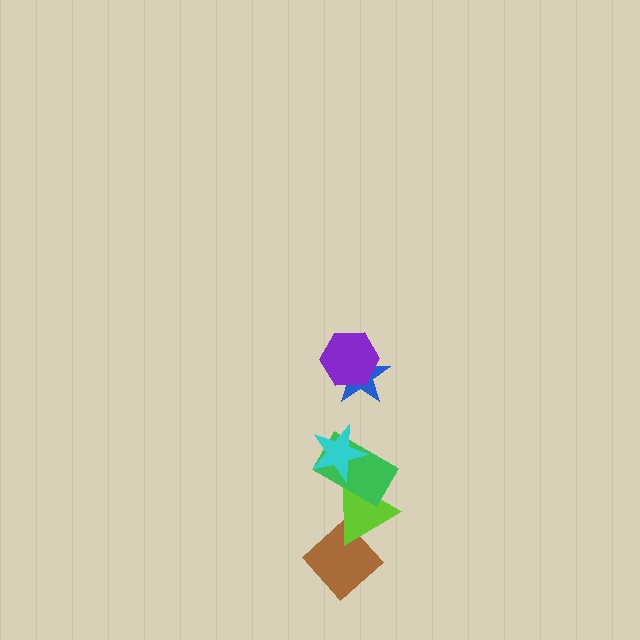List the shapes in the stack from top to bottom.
From top to bottom: the purple hexagon, the blue star, the cyan star, the green rectangle, the lime triangle, the brown diamond.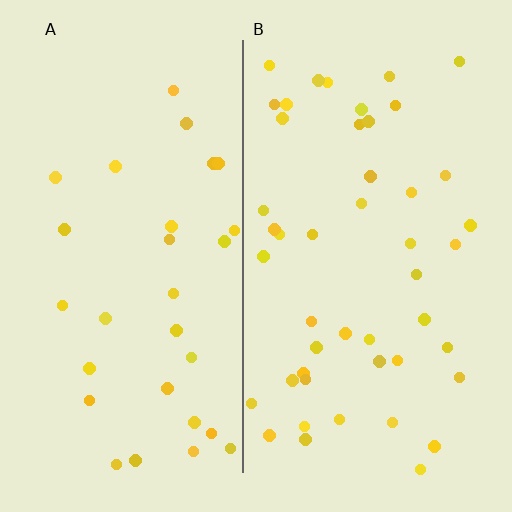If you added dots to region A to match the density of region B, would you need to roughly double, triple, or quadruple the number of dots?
Approximately double.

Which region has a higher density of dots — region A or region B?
B (the right).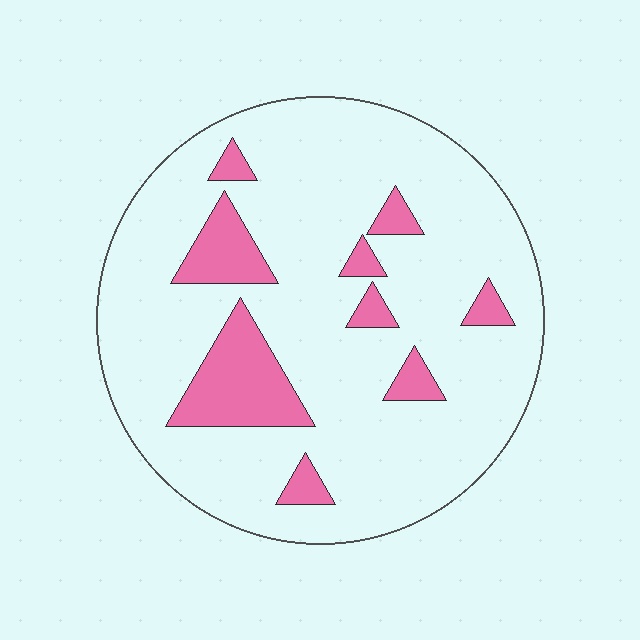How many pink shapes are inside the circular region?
9.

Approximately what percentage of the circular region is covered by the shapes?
Approximately 15%.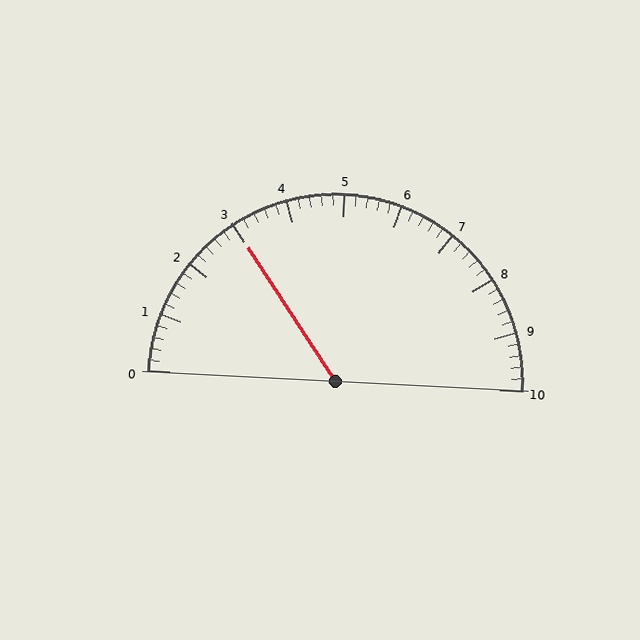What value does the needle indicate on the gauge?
The needle indicates approximately 3.0.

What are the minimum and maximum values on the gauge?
The gauge ranges from 0 to 10.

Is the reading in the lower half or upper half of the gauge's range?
The reading is in the lower half of the range (0 to 10).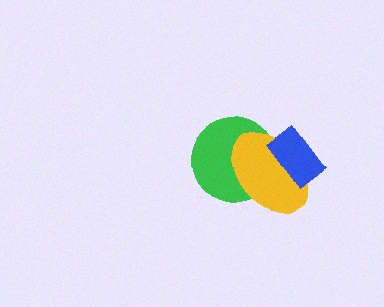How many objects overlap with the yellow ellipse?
2 objects overlap with the yellow ellipse.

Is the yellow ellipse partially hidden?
Yes, it is partially covered by another shape.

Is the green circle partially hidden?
Yes, it is partially covered by another shape.